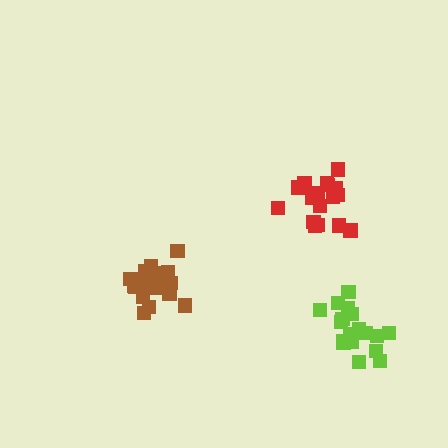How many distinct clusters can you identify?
There are 3 distinct clusters.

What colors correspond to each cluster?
The clusters are colored: brown, lime, red.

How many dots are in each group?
Group 1: 19 dots, Group 2: 18 dots, Group 3: 17 dots (54 total).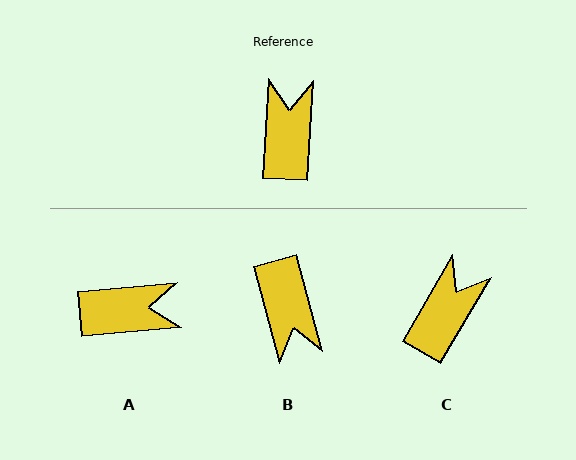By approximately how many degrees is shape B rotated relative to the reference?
Approximately 162 degrees clockwise.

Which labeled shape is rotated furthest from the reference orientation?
B, about 162 degrees away.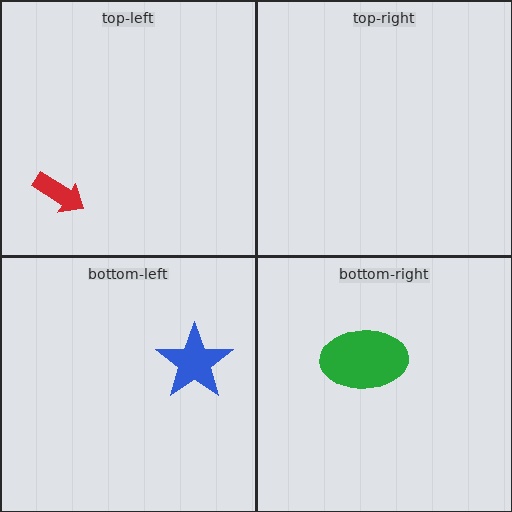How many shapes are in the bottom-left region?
1.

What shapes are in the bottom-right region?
The green ellipse.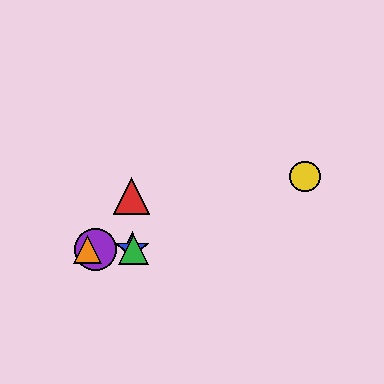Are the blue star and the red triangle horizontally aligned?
No, the blue star is at y≈249 and the red triangle is at y≈196.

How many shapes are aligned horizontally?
4 shapes (the blue star, the green triangle, the purple circle, the orange triangle) are aligned horizontally.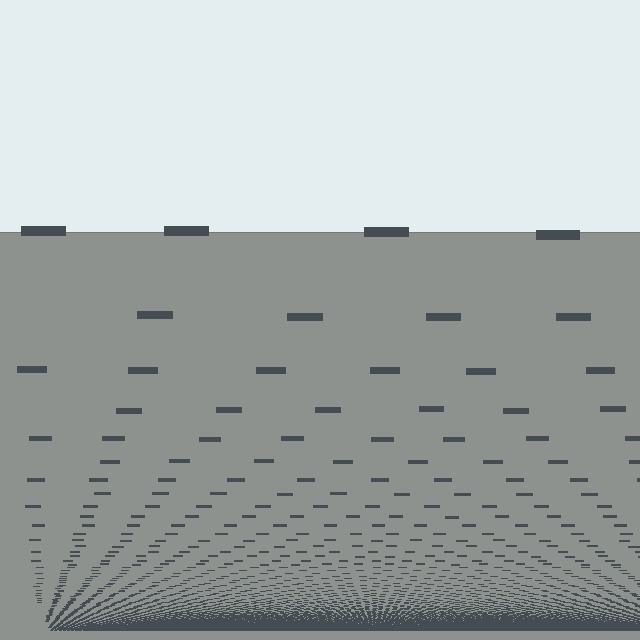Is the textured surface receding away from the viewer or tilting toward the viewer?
The surface appears to tilt toward the viewer. Texture elements get larger and sparser toward the top.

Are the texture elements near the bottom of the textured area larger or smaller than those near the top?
Smaller. The gradient is inverted — elements near the bottom are smaller and denser.